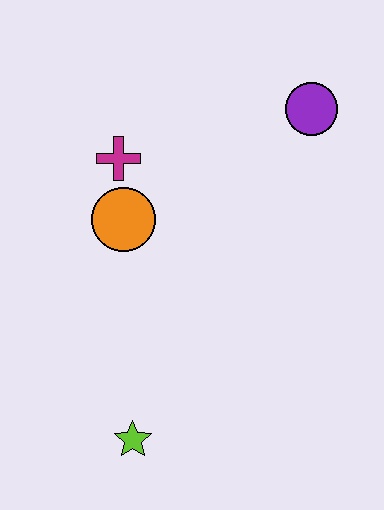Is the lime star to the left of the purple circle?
Yes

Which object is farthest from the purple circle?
The lime star is farthest from the purple circle.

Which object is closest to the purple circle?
The magenta cross is closest to the purple circle.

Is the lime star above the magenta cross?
No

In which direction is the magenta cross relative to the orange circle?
The magenta cross is above the orange circle.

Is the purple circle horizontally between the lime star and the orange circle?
No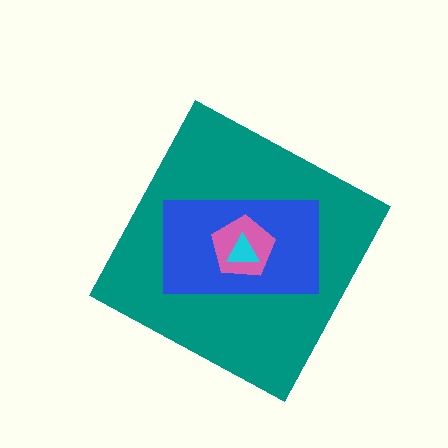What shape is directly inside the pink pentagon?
The cyan triangle.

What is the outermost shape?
The teal diamond.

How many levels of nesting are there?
4.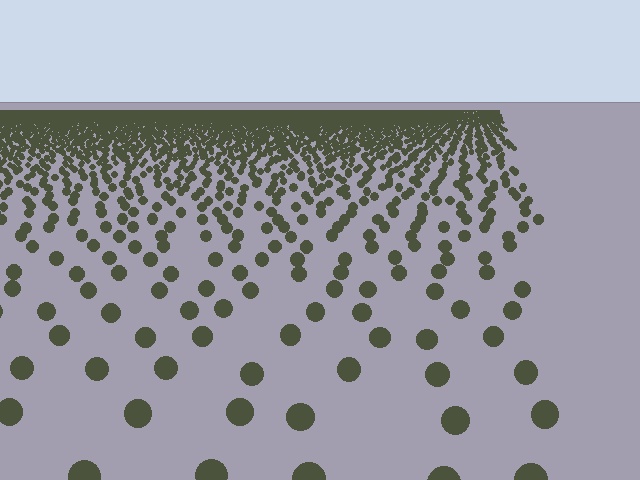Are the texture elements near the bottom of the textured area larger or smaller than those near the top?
Larger. Near the bottom, elements are closer to the viewer and appear at a bigger on-screen size.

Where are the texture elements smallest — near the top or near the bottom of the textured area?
Near the top.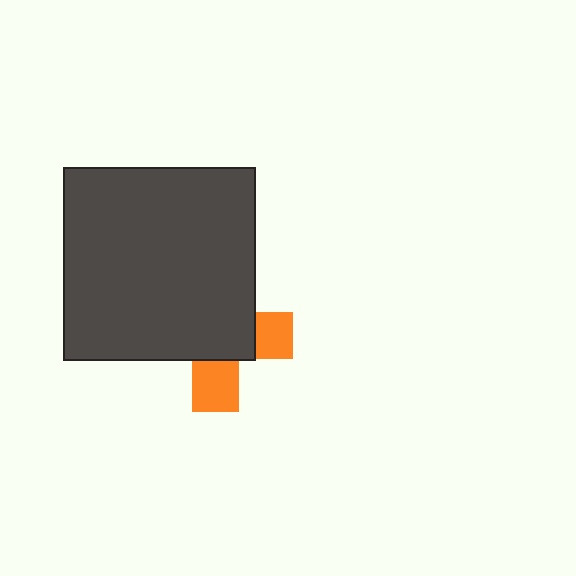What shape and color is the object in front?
The object in front is a dark gray square.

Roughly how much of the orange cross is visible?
A small part of it is visible (roughly 34%).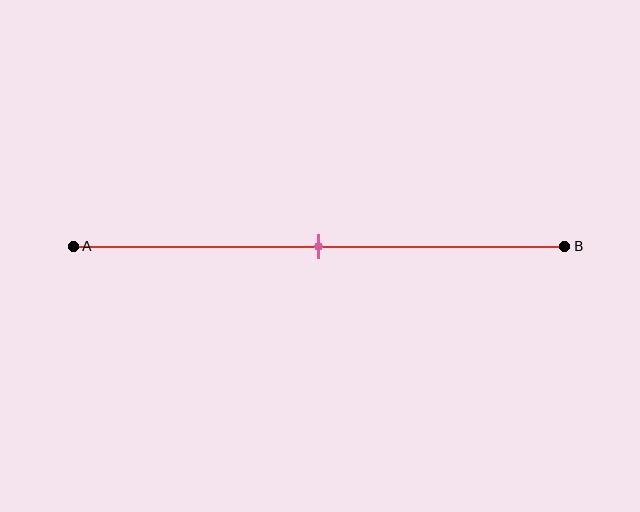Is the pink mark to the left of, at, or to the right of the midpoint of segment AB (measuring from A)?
The pink mark is approximately at the midpoint of segment AB.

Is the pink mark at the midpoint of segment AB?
Yes, the mark is approximately at the midpoint.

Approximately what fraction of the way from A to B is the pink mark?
The pink mark is approximately 50% of the way from A to B.